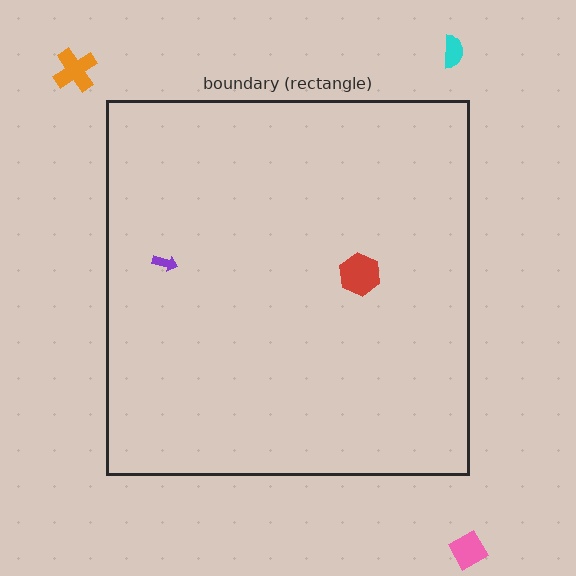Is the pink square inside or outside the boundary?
Outside.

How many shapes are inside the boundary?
2 inside, 3 outside.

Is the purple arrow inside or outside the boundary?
Inside.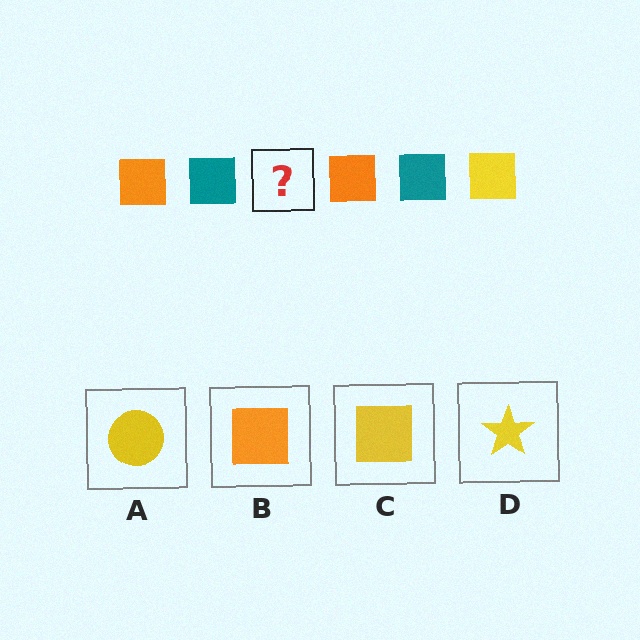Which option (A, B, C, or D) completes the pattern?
C.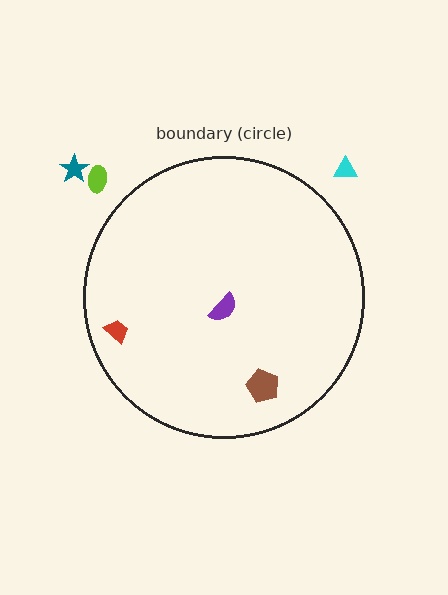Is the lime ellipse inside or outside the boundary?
Outside.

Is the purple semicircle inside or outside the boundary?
Inside.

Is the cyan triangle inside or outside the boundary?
Outside.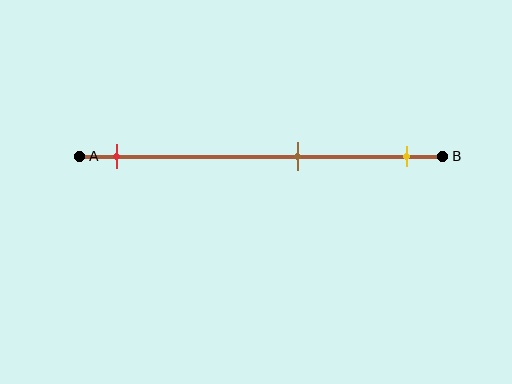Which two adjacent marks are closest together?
The brown and yellow marks are the closest adjacent pair.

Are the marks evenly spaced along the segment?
No, the marks are not evenly spaced.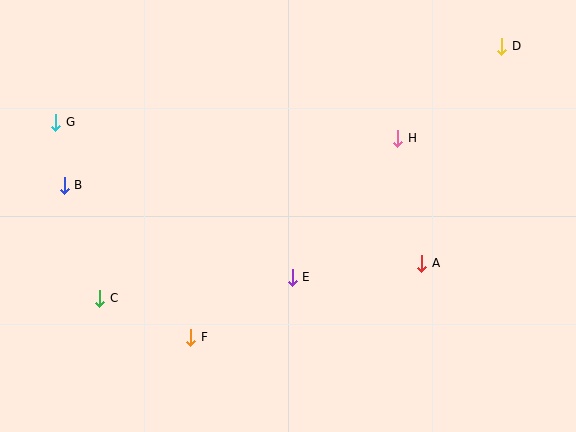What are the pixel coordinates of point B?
Point B is at (64, 185).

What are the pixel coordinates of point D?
Point D is at (502, 46).